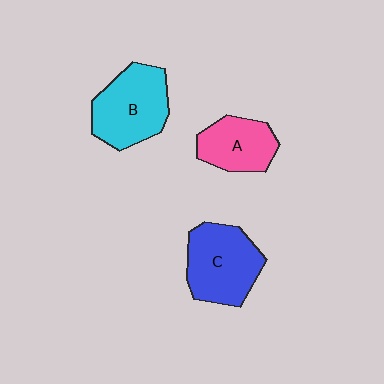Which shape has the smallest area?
Shape A (pink).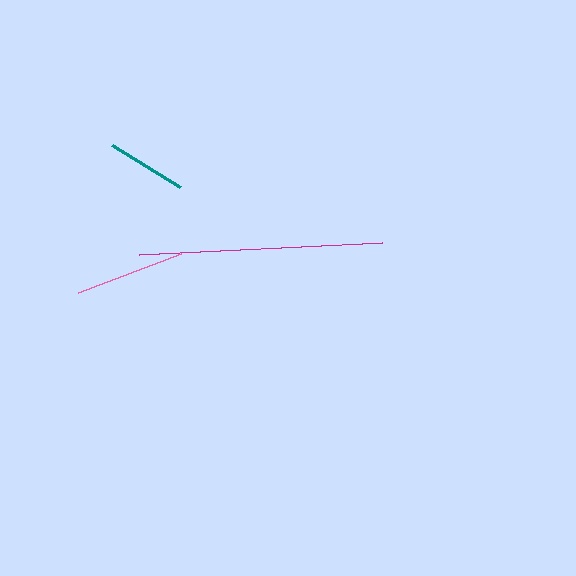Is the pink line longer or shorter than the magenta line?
The magenta line is longer than the pink line.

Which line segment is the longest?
The magenta line is the longest at approximately 243 pixels.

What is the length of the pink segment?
The pink segment is approximately 110 pixels long.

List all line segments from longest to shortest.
From longest to shortest: magenta, pink, teal.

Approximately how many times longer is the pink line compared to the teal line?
The pink line is approximately 1.4 times the length of the teal line.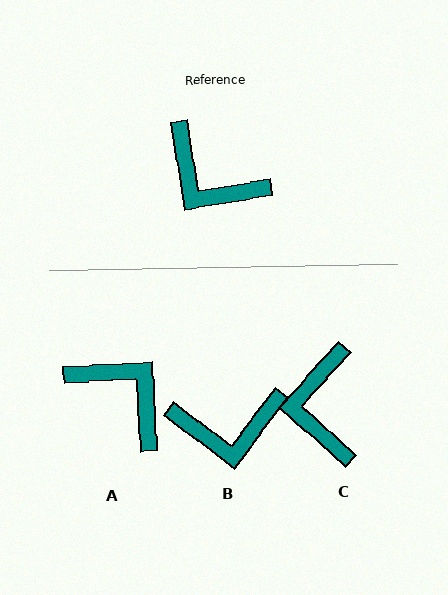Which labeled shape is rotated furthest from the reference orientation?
A, about 174 degrees away.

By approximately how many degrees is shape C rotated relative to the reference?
Approximately 51 degrees clockwise.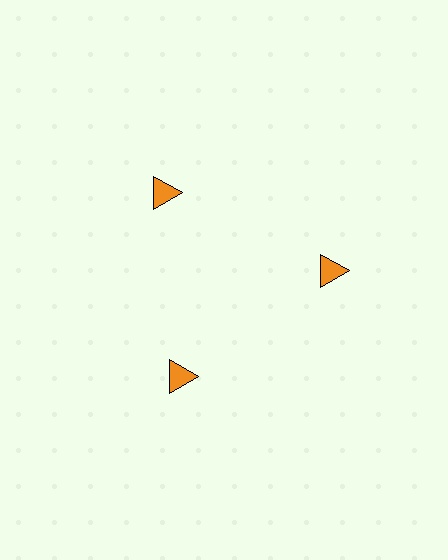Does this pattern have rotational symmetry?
Yes, this pattern has 3-fold rotational symmetry. It looks the same after rotating 120 degrees around the center.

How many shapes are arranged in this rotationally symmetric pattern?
There are 3 shapes, arranged in 3 groups of 1.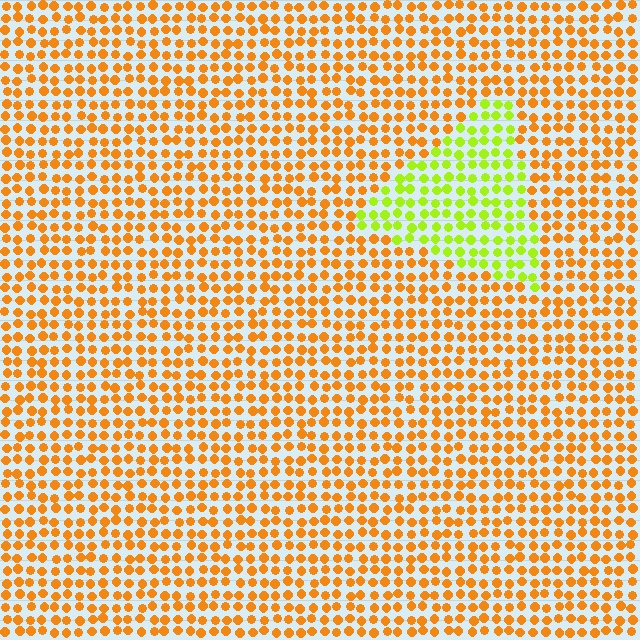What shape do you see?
I see a triangle.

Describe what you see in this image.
The image is filled with small orange elements in a uniform arrangement. A triangle-shaped region is visible where the elements are tinted to a slightly different hue, forming a subtle color boundary.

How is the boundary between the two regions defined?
The boundary is defined purely by a slight shift in hue (about 51 degrees). Spacing, size, and orientation are identical on both sides.